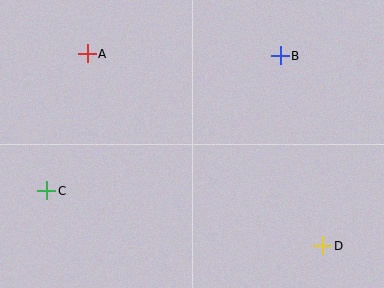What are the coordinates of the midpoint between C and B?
The midpoint between C and B is at (163, 123).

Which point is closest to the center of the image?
Point B at (280, 56) is closest to the center.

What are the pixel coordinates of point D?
Point D is at (323, 246).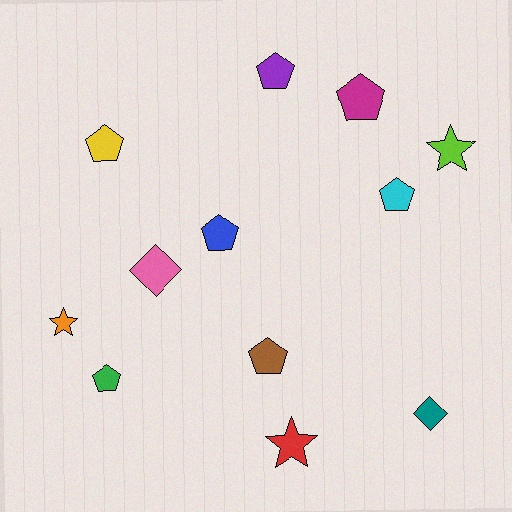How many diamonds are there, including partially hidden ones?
There are 2 diamonds.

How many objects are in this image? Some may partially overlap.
There are 12 objects.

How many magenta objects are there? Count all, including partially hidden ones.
There is 1 magenta object.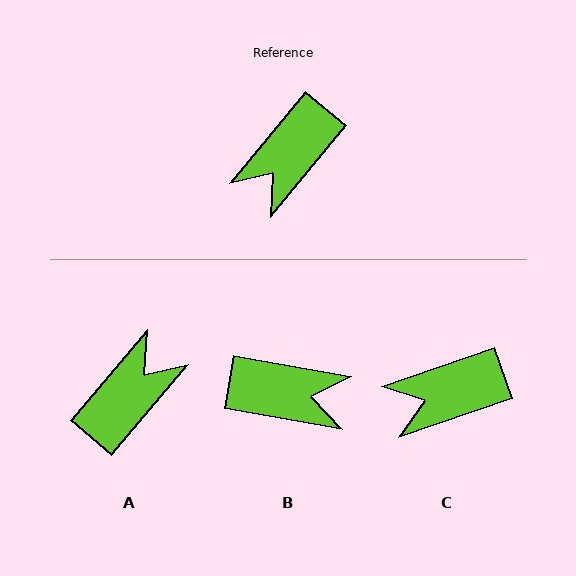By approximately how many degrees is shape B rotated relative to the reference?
Approximately 120 degrees counter-clockwise.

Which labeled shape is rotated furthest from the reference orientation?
A, about 180 degrees away.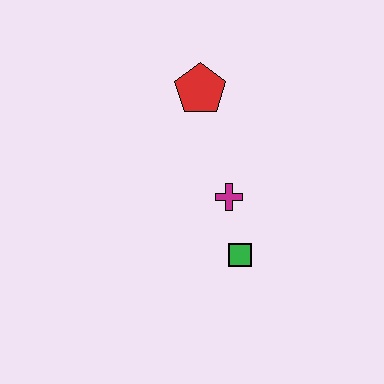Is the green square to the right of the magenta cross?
Yes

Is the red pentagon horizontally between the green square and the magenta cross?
No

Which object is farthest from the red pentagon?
The green square is farthest from the red pentagon.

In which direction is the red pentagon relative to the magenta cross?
The red pentagon is above the magenta cross.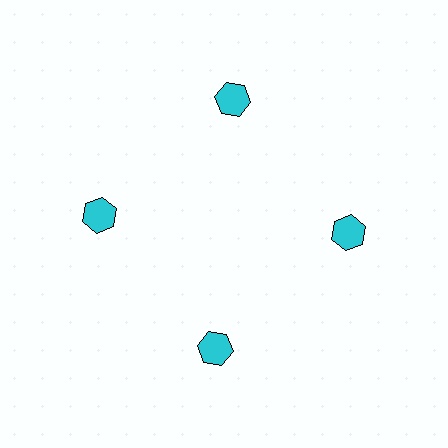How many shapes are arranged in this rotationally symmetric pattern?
There are 4 shapes, arranged in 4 groups of 1.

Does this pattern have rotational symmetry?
Yes, this pattern has 4-fold rotational symmetry. It looks the same after rotating 90 degrees around the center.